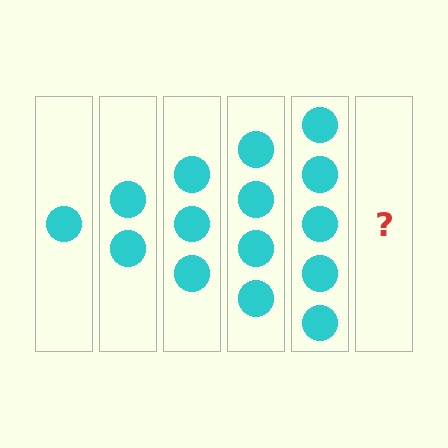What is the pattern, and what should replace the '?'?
The pattern is that each step adds one more circle. The '?' should be 6 circles.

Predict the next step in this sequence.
The next step is 6 circles.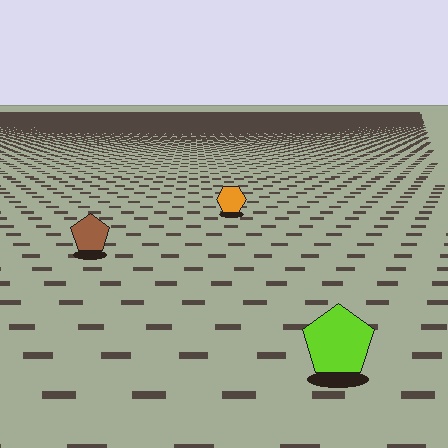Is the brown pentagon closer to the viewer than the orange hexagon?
Yes. The brown pentagon is closer — you can tell from the texture gradient: the ground texture is coarser near it.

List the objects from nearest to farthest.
From nearest to farthest: the lime pentagon, the brown pentagon, the orange hexagon.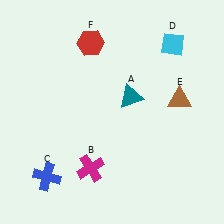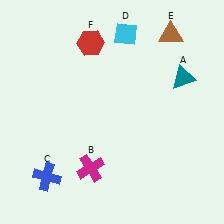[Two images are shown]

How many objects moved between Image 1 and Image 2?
3 objects moved between the two images.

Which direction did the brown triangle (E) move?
The brown triangle (E) moved up.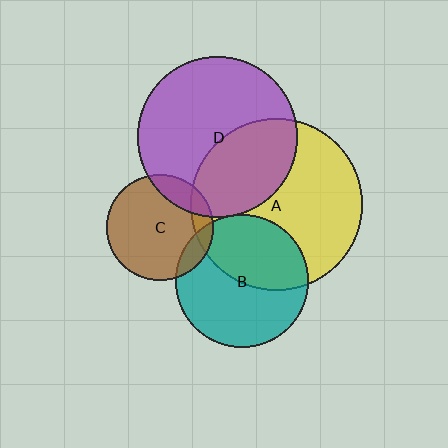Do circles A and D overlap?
Yes.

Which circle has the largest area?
Circle A (yellow).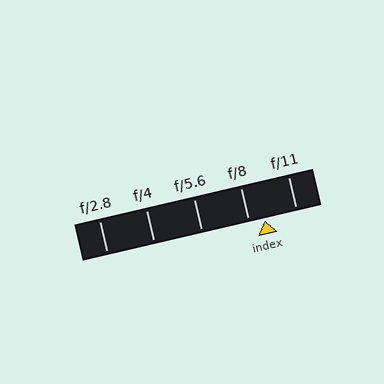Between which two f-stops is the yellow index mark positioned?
The index mark is between f/8 and f/11.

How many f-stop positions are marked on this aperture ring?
There are 5 f-stop positions marked.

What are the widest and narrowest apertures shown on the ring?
The widest aperture shown is f/2.8 and the narrowest is f/11.